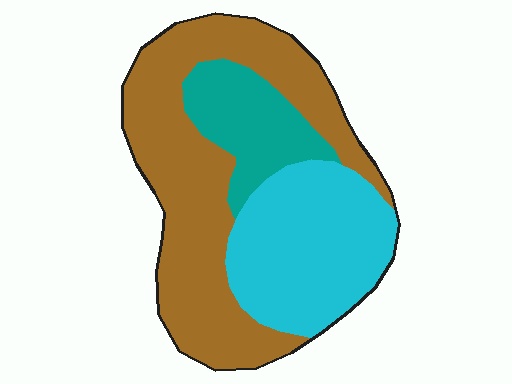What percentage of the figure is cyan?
Cyan covers around 30% of the figure.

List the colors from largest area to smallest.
From largest to smallest: brown, cyan, teal.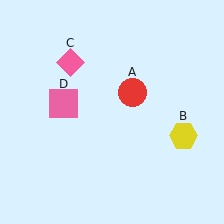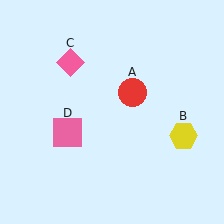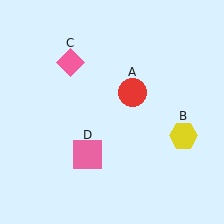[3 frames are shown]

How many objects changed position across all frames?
1 object changed position: pink square (object D).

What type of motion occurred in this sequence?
The pink square (object D) rotated counterclockwise around the center of the scene.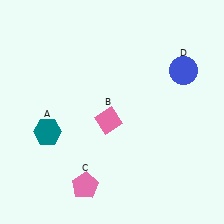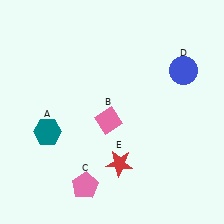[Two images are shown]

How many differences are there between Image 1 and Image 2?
There is 1 difference between the two images.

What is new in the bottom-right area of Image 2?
A red star (E) was added in the bottom-right area of Image 2.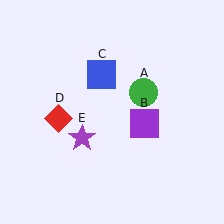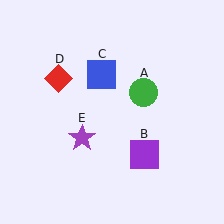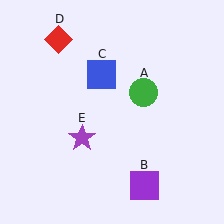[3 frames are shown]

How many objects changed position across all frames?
2 objects changed position: purple square (object B), red diamond (object D).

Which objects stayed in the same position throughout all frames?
Green circle (object A) and blue square (object C) and purple star (object E) remained stationary.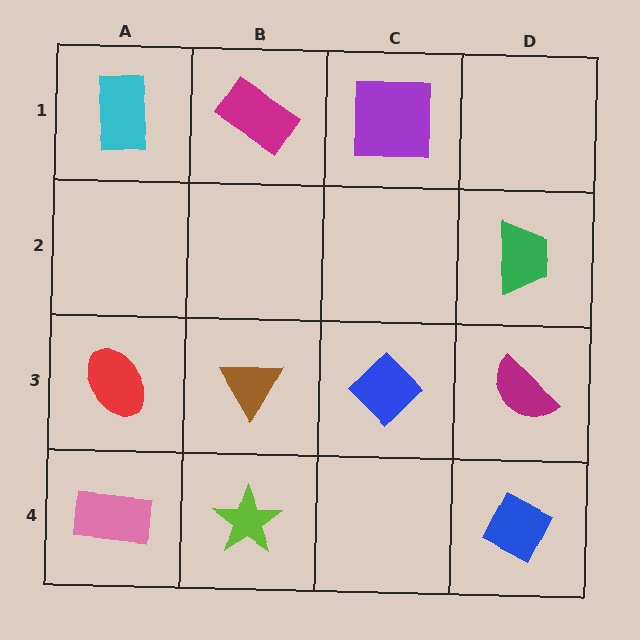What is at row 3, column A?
A red ellipse.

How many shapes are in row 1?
3 shapes.